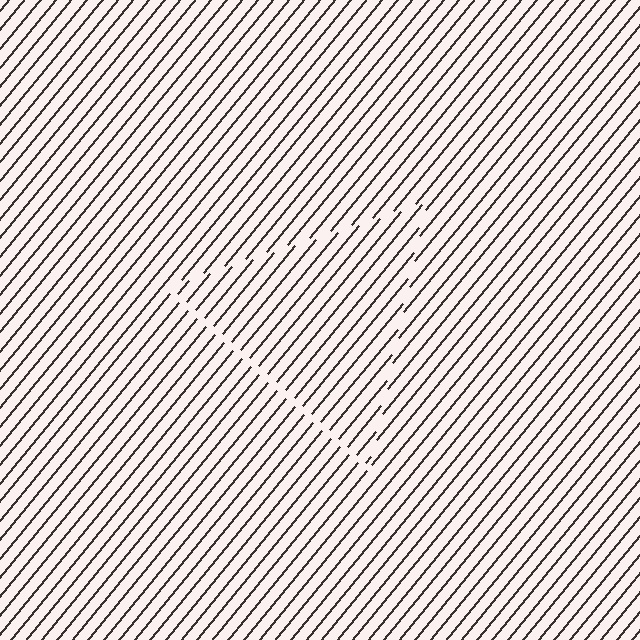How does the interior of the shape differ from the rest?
The interior of the shape contains the same grating, shifted by half a period — the contour is defined by the phase discontinuity where line-ends from the inner and outer gratings abut.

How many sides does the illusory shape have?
3 sides — the line-ends trace a triangle.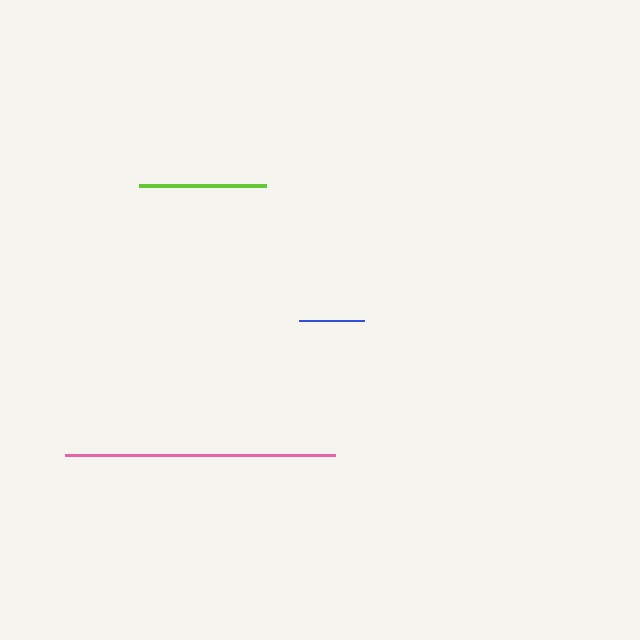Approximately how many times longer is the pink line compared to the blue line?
The pink line is approximately 4.1 times the length of the blue line.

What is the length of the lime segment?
The lime segment is approximately 127 pixels long.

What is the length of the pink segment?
The pink segment is approximately 270 pixels long.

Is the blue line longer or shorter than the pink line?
The pink line is longer than the blue line.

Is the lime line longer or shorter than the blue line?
The lime line is longer than the blue line.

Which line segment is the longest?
The pink line is the longest at approximately 270 pixels.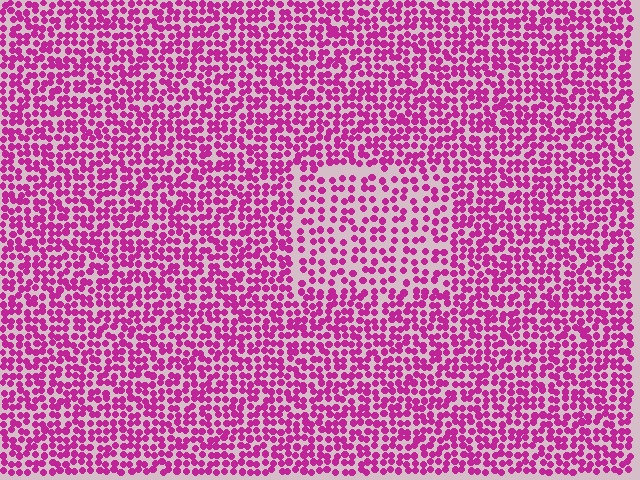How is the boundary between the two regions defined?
The boundary is defined by a change in element density (approximately 1.7x ratio). All elements are the same color, size, and shape.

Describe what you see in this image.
The image contains small magenta elements arranged at two different densities. A rectangle-shaped region is visible where the elements are less densely packed than the surrounding area.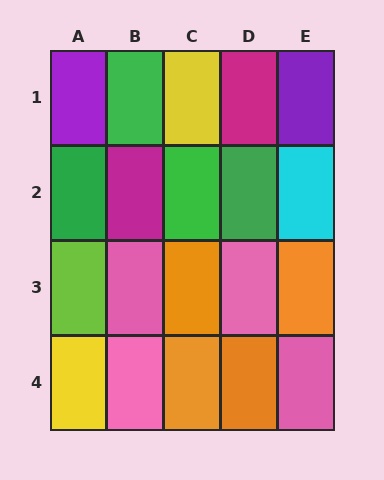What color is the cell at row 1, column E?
Purple.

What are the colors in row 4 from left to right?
Yellow, pink, orange, orange, pink.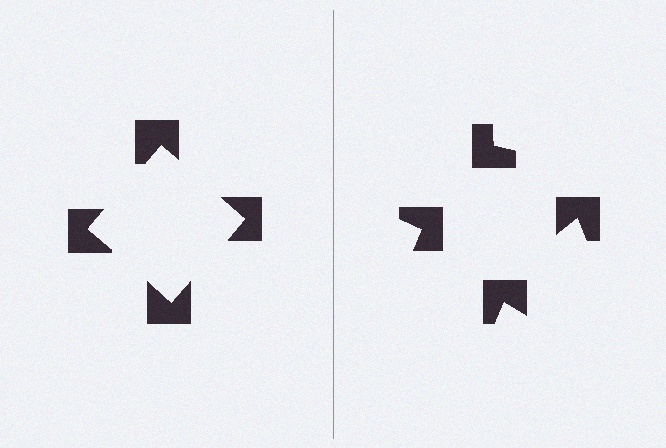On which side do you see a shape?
An illusory square appears on the left side. On the right side the wedge cuts are rotated, so no coherent shape forms.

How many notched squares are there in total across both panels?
8 — 4 on each side.